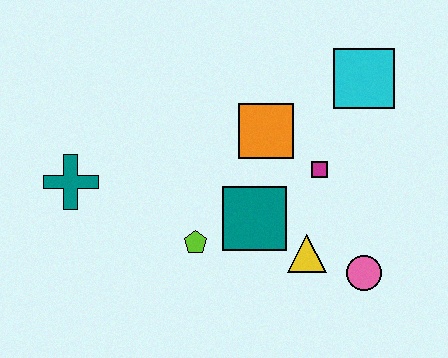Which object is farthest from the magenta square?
The teal cross is farthest from the magenta square.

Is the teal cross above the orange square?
No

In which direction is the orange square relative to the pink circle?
The orange square is above the pink circle.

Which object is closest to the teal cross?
The lime pentagon is closest to the teal cross.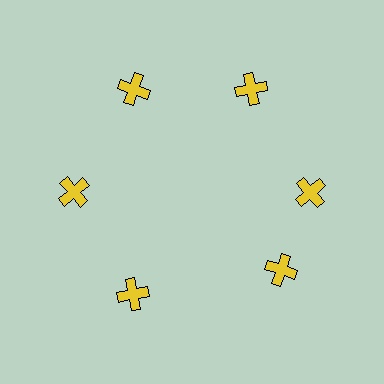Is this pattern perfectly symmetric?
No. The 6 yellow crosses are arranged in a ring, but one element near the 5 o'clock position is rotated out of alignment along the ring, breaking the 6-fold rotational symmetry.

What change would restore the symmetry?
The symmetry would be restored by rotating it back into even spacing with its neighbors so that all 6 crosses sit at equal angles and equal distance from the center.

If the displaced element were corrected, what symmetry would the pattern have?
It would have 6-fold rotational symmetry — the pattern would map onto itself every 60 degrees.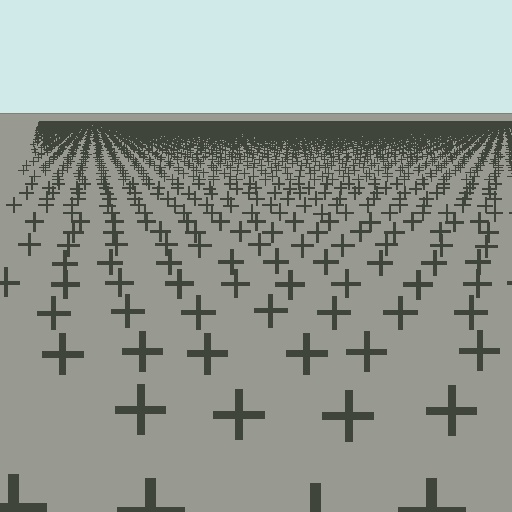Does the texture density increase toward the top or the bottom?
Density increases toward the top.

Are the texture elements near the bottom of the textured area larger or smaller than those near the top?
Larger. Near the bottom, elements are closer to the viewer and appear at a bigger on-screen size.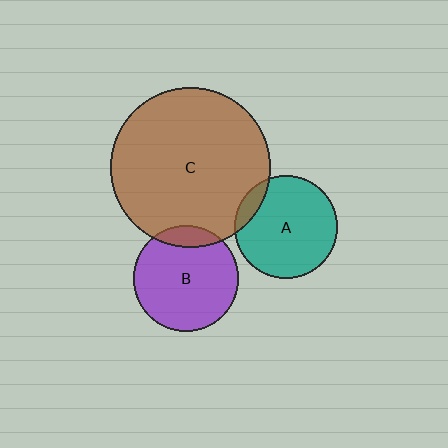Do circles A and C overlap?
Yes.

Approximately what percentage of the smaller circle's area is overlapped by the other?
Approximately 10%.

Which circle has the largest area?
Circle C (brown).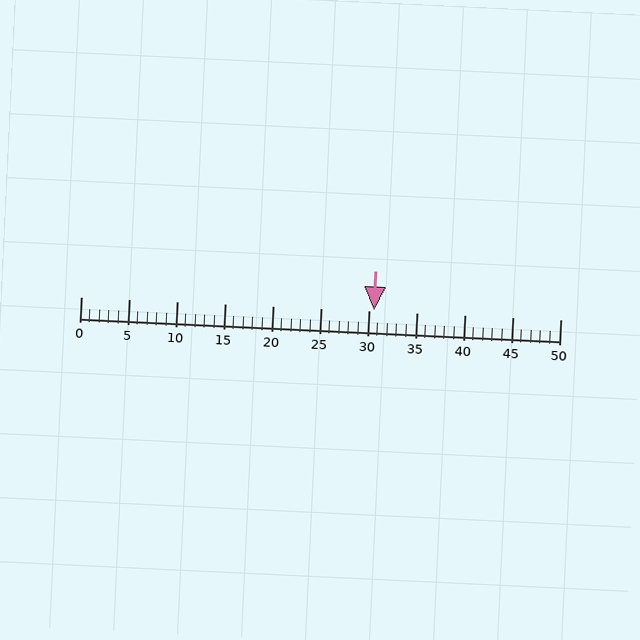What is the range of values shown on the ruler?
The ruler shows values from 0 to 50.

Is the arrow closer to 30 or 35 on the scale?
The arrow is closer to 30.